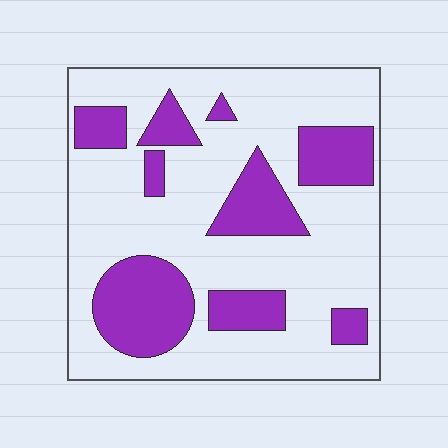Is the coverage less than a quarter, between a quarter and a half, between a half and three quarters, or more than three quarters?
Between a quarter and a half.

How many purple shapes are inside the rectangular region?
9.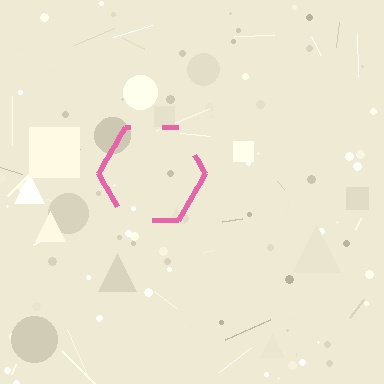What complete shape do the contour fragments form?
The contour fragments form a hexagon.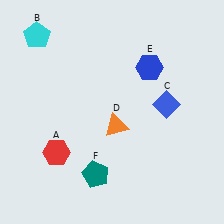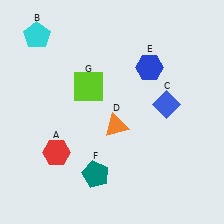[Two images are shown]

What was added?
A lime square (G) was added in Image 2.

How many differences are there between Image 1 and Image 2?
There is 1 difference between the two images.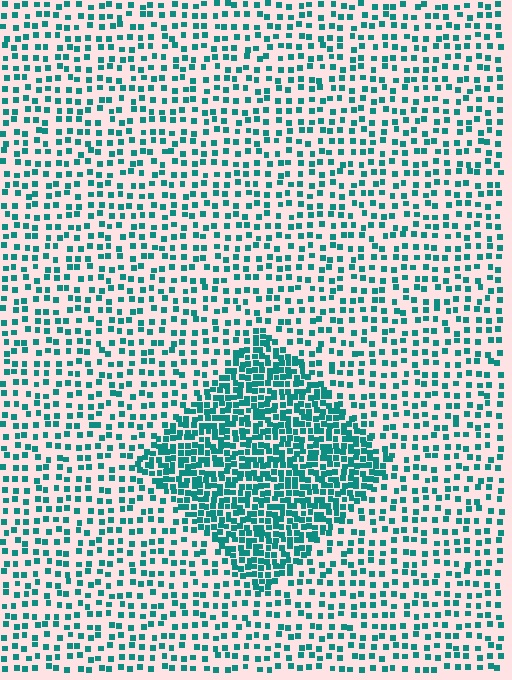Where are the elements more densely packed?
The elements are more densely packed inside the diamond boundary.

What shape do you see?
I see a diamond.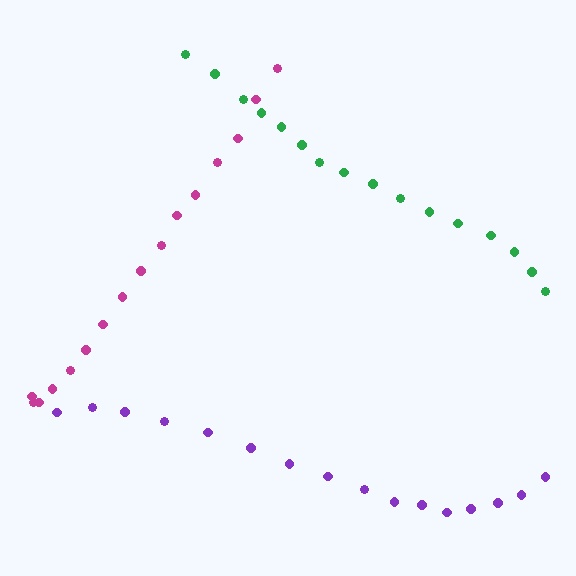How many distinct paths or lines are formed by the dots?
There are 3 distinct paths.